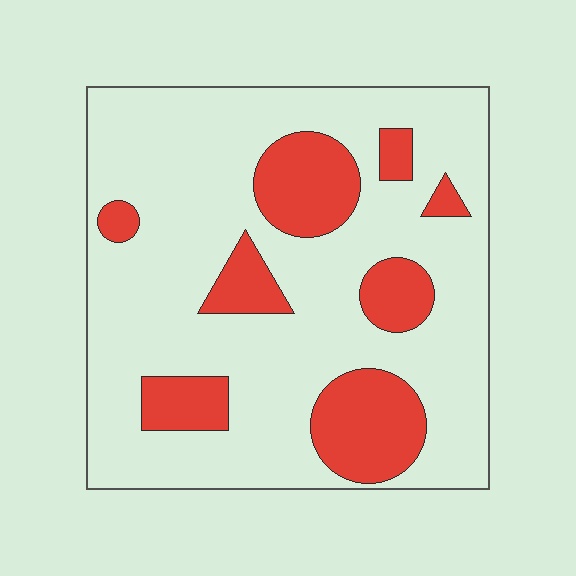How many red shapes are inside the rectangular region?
8.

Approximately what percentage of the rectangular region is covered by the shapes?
Approximately 25%.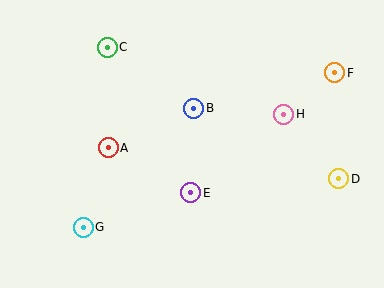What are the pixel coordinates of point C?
Point C is at (107, 47).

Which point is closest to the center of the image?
Point B at (194, 108) is closest to the center.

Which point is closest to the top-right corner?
Point F is closest to the top-right corner.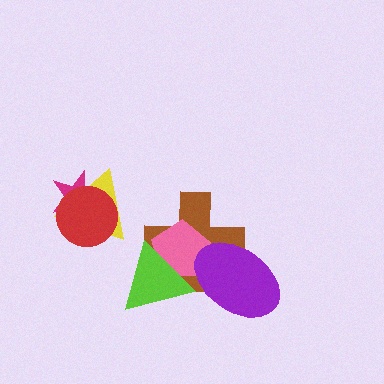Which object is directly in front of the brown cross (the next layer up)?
The pink pentagon is directly in front of the brown cross.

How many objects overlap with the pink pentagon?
3 objects overlap with the pink pentagon.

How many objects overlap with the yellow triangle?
2 objects overlap with the yellow triangle.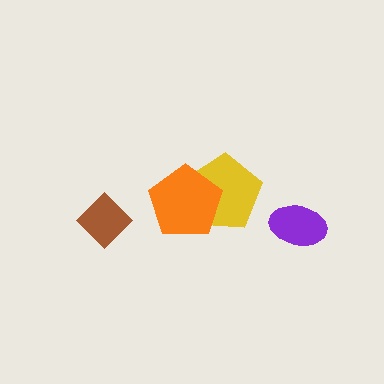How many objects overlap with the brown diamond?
0 objects overlap with the brown diamond.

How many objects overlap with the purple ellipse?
0 objects overlap with the purple ellipse.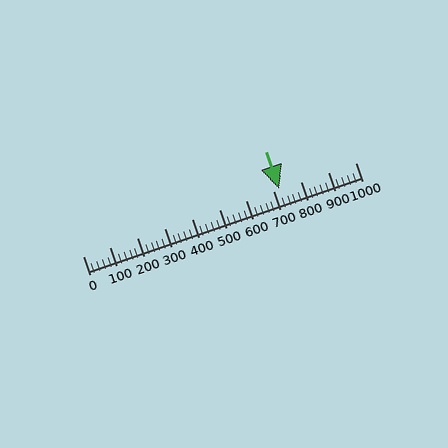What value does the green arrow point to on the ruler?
The green arrow points to approximately 720.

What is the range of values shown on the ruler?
The ruler shows values from 0 to 1000.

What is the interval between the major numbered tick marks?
The major tick marks are spaced 100 units apart.